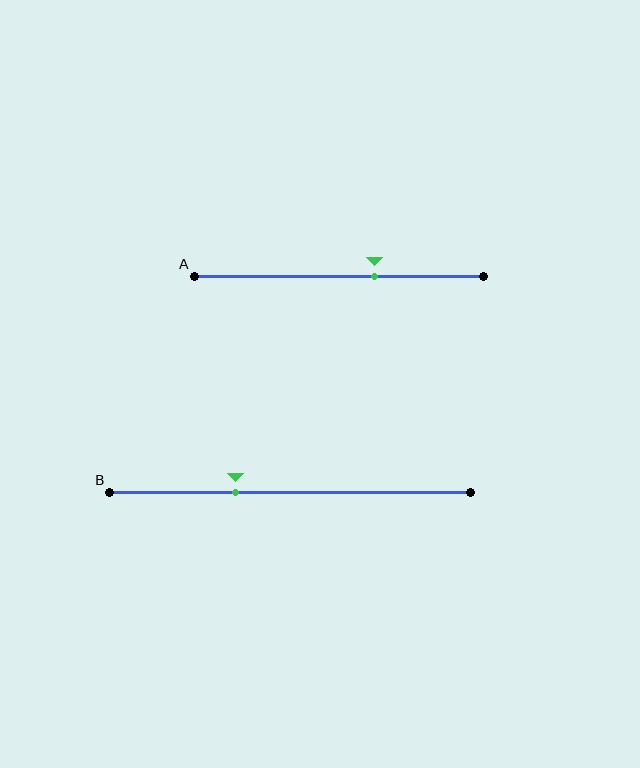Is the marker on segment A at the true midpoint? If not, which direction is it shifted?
No, the marker on segment A is shifted to the right by about 12% of the segment length.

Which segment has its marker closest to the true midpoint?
Segment A has its marker closest to the true midpoint.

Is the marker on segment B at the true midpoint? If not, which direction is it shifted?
No, the marker on segment B is shifted to the left by about 15% of the segment length.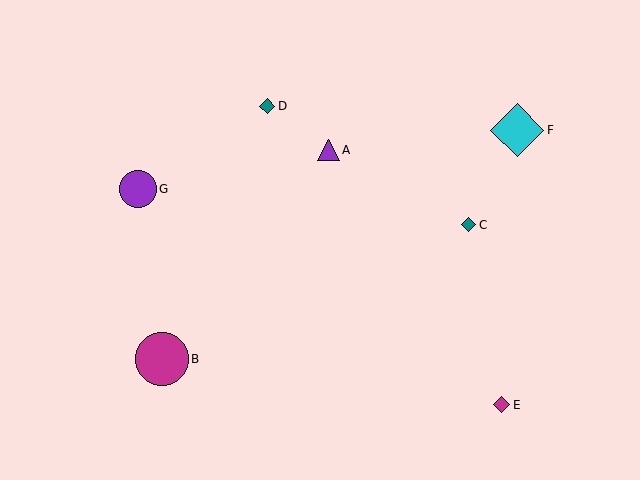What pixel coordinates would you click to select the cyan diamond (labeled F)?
Click at (517, 130) to select the cyan diamond F.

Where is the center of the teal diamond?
The center of the teal diamond is at (267, 106).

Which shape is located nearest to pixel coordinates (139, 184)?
The purple circle (labeled G) at (138, 189) is nearest to that location.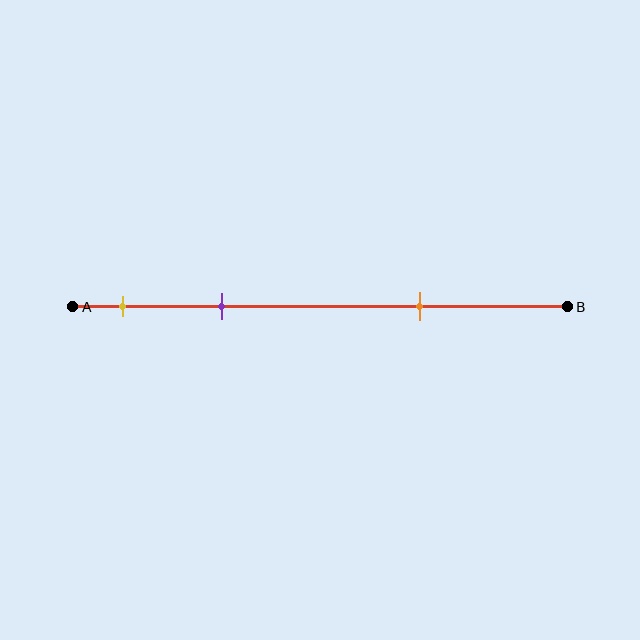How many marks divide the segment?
There are 3 marks dividing the segment.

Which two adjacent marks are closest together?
The yellow and purple marks are the closest adjacent pair.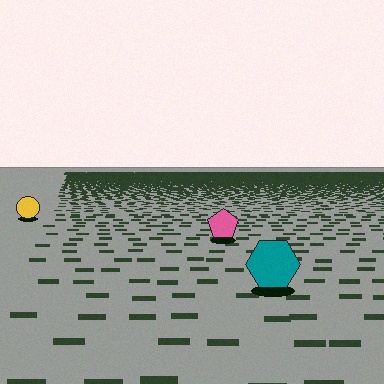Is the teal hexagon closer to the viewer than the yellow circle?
Yes. The teal hexagon is closer — you can tell from the texture gradient: the ground texture is coarser near it.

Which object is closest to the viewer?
The teal hexagon is closest. The texture marks near it are larger and more spread out.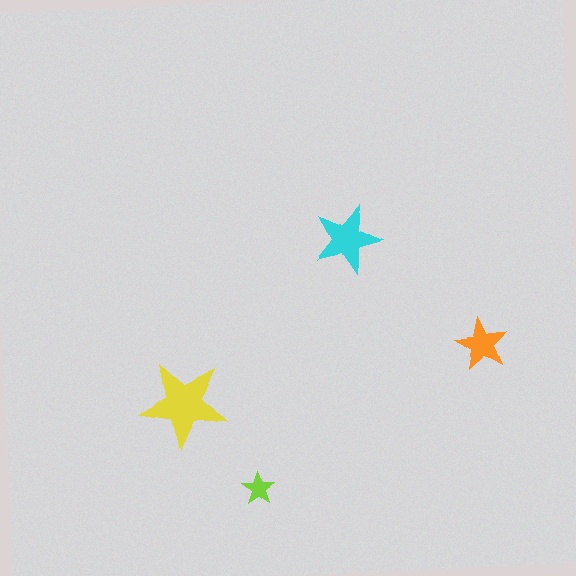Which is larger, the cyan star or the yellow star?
The yellow one.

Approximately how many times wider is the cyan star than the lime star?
About 2 times wider.